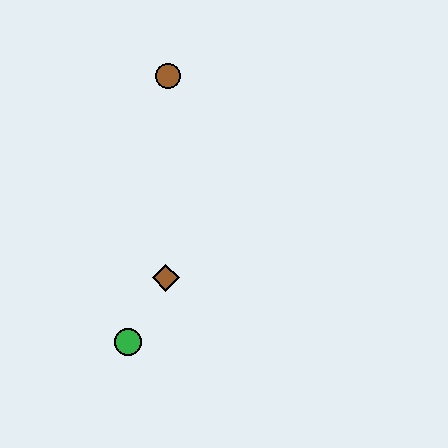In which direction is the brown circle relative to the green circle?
The brown circle is above the green circle.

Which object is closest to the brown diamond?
The green circle is closest to the brown diamond.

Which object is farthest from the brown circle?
The green circle is farthest from the brown circle.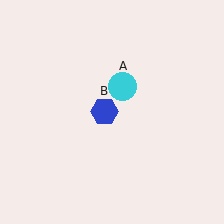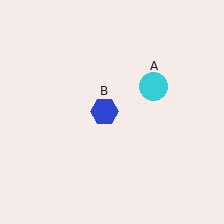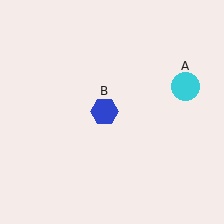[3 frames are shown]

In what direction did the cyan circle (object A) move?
The cyan circle (object A) moved right.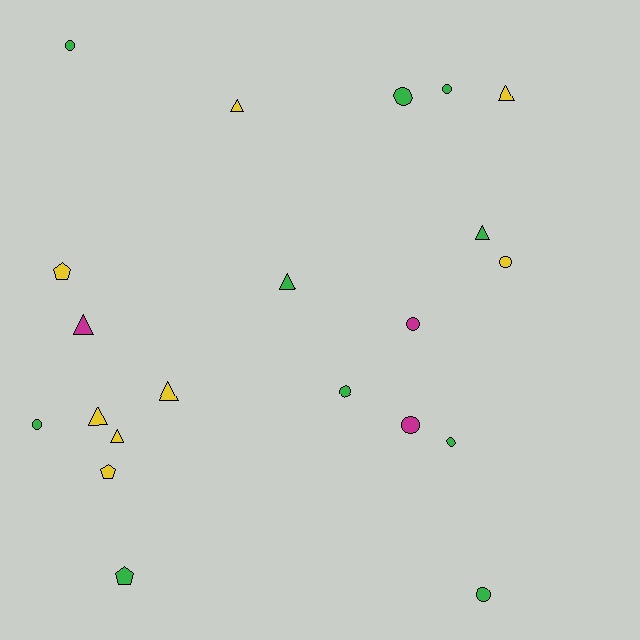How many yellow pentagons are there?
There are 2 yellow pentagons.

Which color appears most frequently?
Green, with 10 objects.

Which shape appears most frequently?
Circle, with 10 objects.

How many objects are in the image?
There are 21 objects.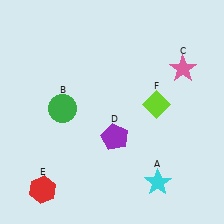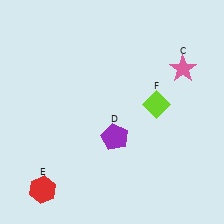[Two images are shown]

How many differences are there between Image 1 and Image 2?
There are 2 differences between the two images.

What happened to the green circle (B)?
The green circle (B) was removed in Image 2. It was in the top-left area of Image 1.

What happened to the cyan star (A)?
The cyan star (A) was removed in Image 2. It was in the bottom-right area of Image 1.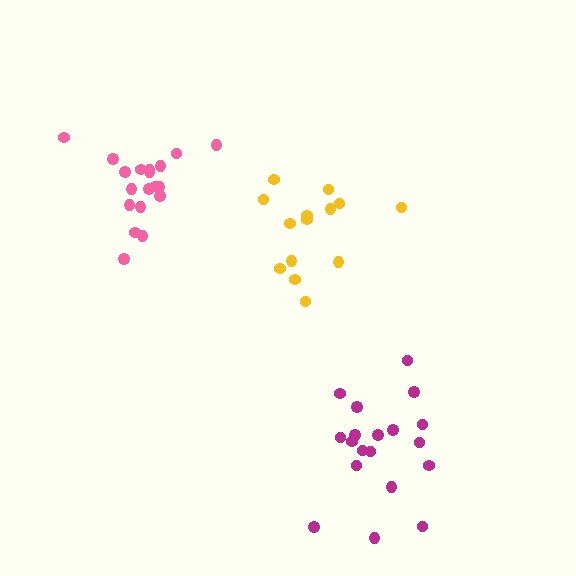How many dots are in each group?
Group 1: 19 dots, Group 2: 14 dots, Group 3: 19 dots (52 total).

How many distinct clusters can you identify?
There are 3 distinct clusters.